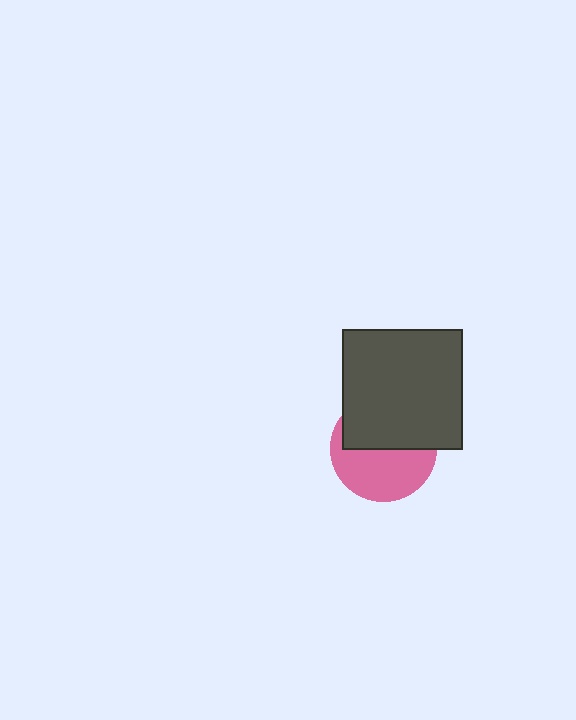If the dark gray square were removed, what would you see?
You would see the complete pink circle.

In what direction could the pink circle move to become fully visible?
The pink circle could move down. That would shift it out from behind the dark gray square entirely.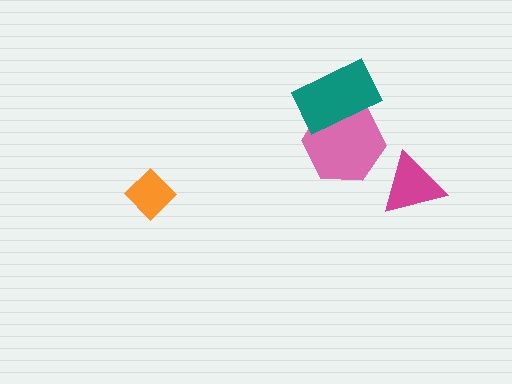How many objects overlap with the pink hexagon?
1 object overlaps with the pink hexagon.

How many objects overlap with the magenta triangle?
0 objects overlap with the magenta triangle.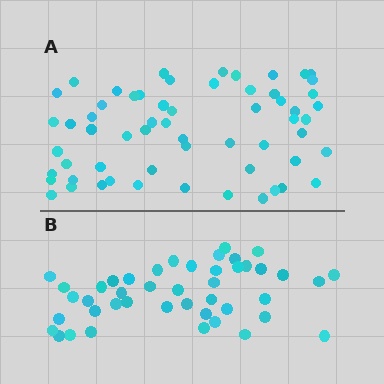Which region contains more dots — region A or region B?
Region A (the top region) has more dots.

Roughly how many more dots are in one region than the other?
Region A has approximately 15 more dots than region B.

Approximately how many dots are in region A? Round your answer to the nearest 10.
About 60 dots.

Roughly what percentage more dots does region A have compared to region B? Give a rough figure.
About 35% more.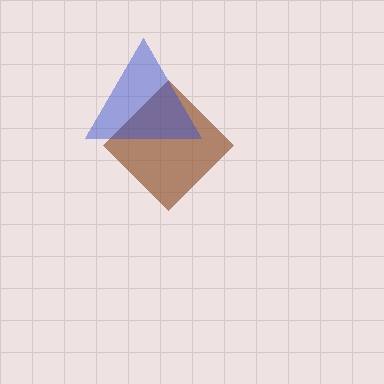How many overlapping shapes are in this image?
There are 2 overlapping shapes in the image.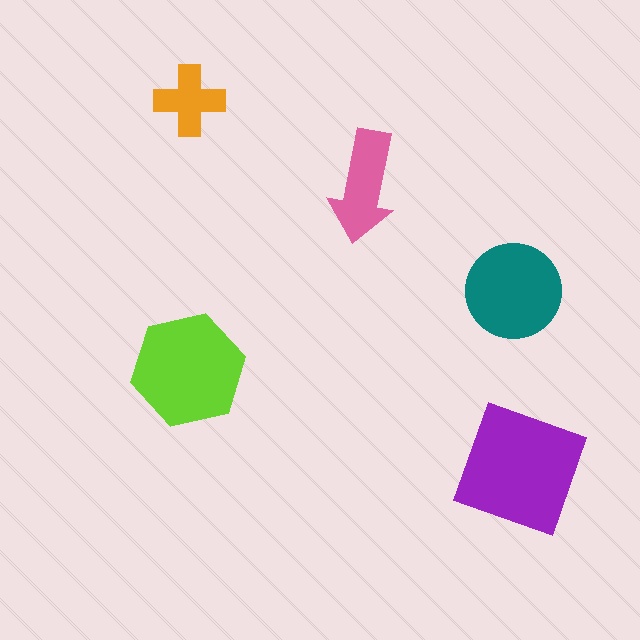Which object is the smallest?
The orange cross.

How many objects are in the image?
There are 5 objects in the image.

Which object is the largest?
The purple square.